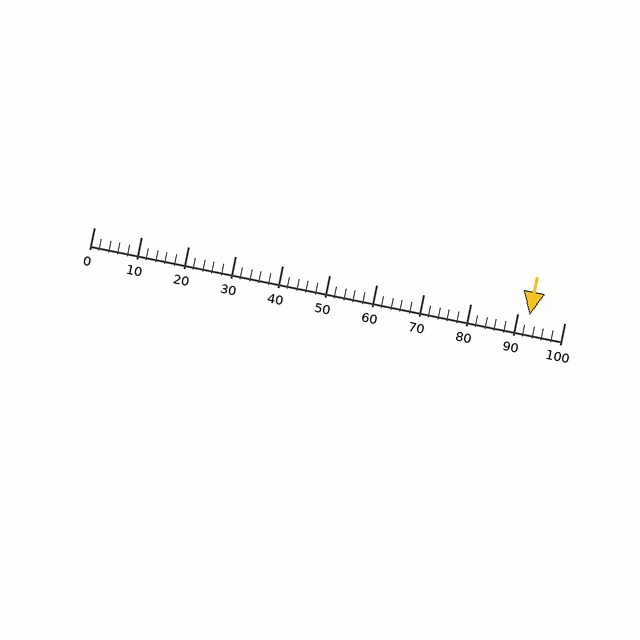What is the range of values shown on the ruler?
The ruler shows values from 0 to 100.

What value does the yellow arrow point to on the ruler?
The yellow arrow points to approximately 92.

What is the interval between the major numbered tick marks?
The major tick marks are spaced 10 units apart.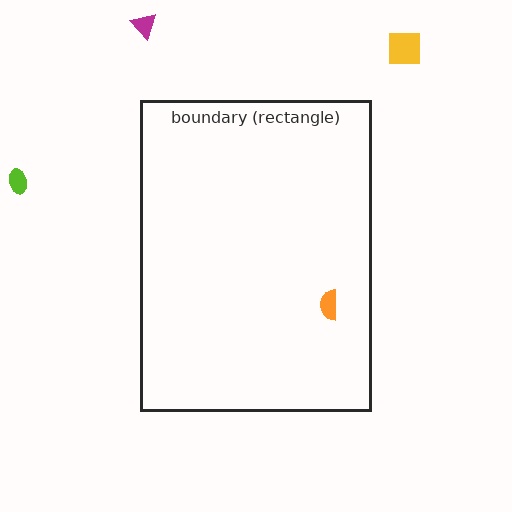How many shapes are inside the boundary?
1 inside, 3 outside.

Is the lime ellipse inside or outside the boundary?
Outside.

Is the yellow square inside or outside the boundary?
Outside.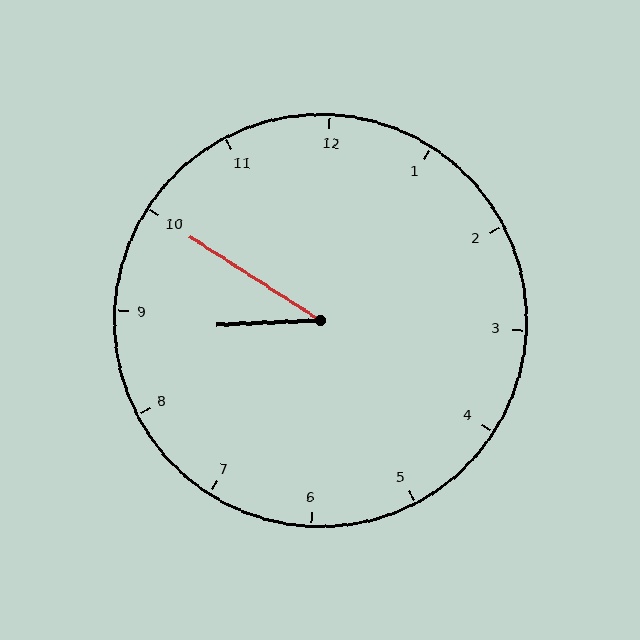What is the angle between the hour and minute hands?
Approximately 35 degrees.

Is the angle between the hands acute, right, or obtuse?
It is acute.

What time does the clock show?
8:50.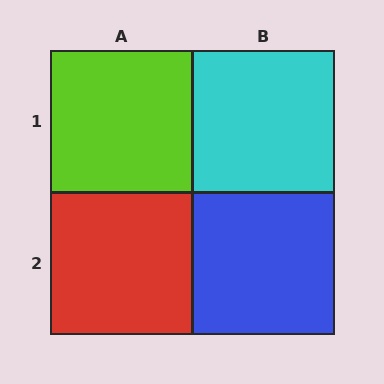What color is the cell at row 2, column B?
Blue.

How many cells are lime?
1 cell is lime.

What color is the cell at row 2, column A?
Red.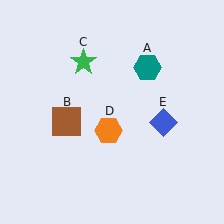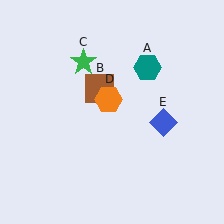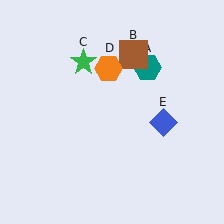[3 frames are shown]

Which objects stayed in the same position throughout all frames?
Teal hexagon (object A) and green star (object C) and blue diamond (object E) remained stationary.